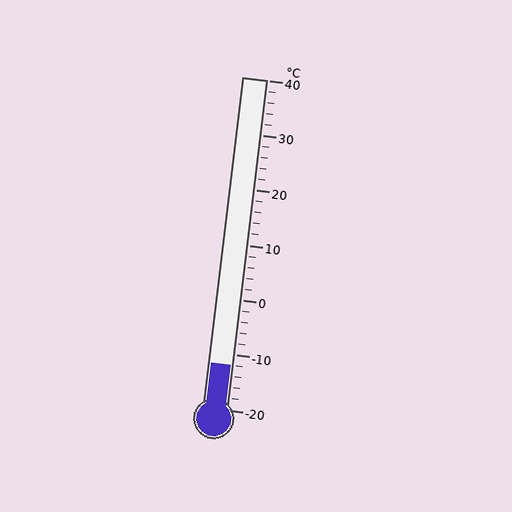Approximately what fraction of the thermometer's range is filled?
The thermometer is filled to approximately 15% of its range.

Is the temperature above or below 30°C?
The temperature is below 30°C.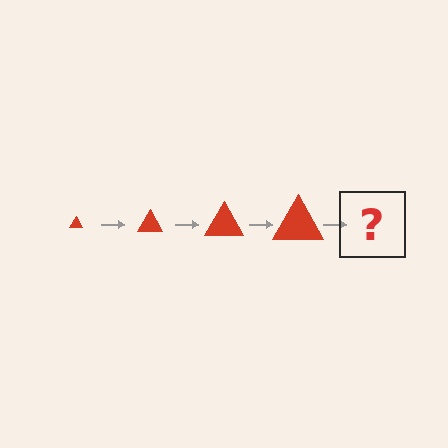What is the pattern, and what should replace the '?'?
The pattern is that the triangle gets progressively larger each step. The '?' should be a red triangle, larger than the previous one.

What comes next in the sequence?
The next element should be a red triangle, larger than the previous one.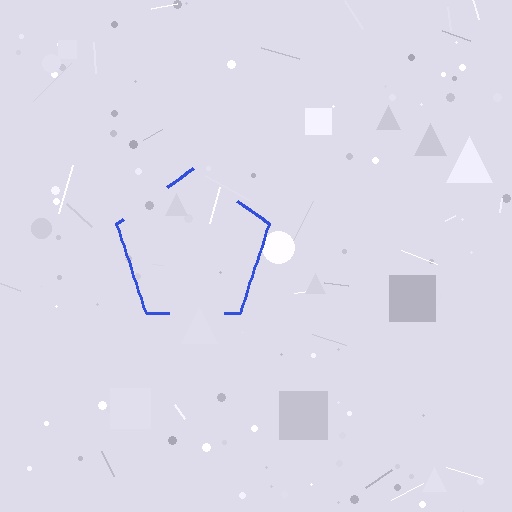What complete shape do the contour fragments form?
The contour fragments form a pentagon.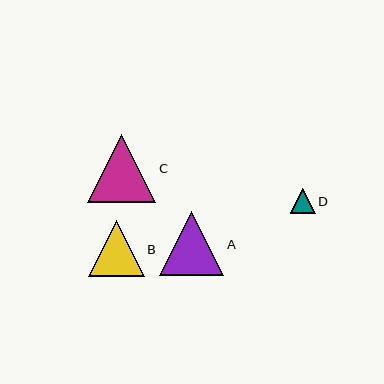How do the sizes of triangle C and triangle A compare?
Triangle C and triangle A are approximately the same size.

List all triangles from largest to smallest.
From largest to smallest: C, A, B, D.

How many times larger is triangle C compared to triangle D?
Triangle C is approximately 2.7 times the size of triangle D.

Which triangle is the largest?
Triangle C is the largest with a size of approximately 68 pixels.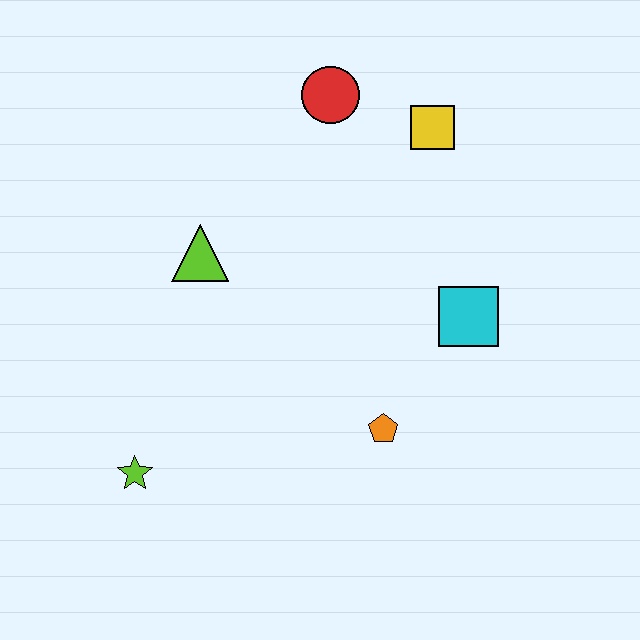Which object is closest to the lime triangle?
The red circle is closest to the lime triangle.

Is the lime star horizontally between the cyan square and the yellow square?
No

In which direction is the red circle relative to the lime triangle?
The red circle is above the lime triangle.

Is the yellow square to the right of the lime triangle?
Yes